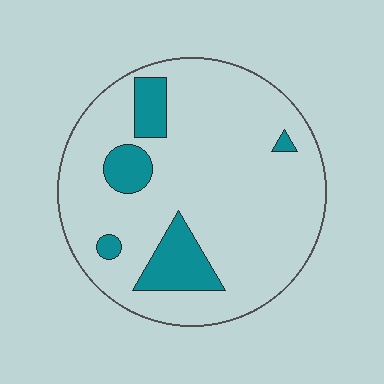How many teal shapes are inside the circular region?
5.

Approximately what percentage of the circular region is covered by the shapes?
Approximately 15%.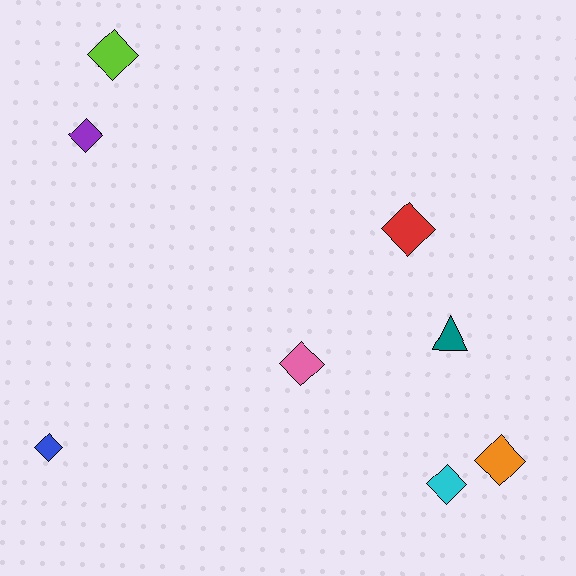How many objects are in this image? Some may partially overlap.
There are 8 objects.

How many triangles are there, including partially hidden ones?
There is 1 triangle.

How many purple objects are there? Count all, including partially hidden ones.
There is 1 purple object.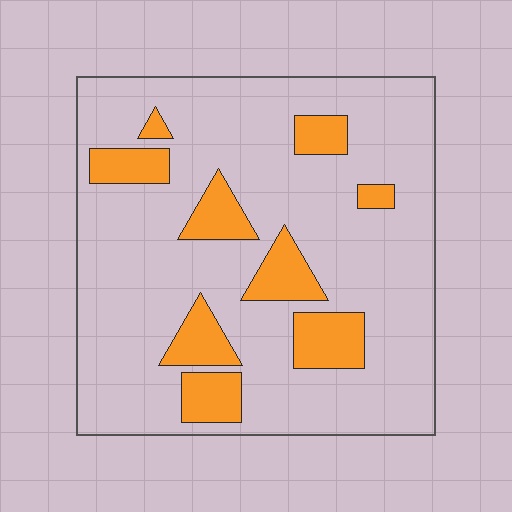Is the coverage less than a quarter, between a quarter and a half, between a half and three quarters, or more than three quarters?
Less than a quarter.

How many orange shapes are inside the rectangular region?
9.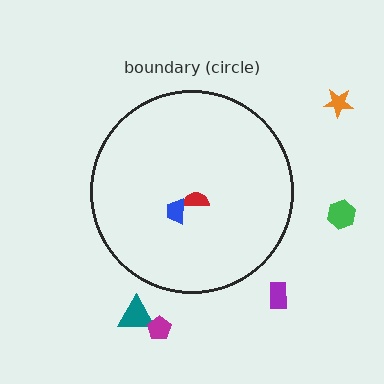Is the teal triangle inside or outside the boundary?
Outside.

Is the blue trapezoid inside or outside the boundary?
Inside.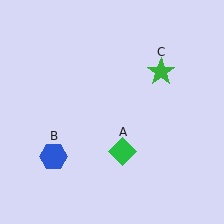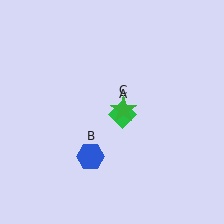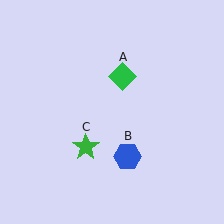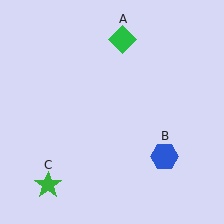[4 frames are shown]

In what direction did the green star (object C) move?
The green star (object C) moved down and to the left.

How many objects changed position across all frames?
3 objects changed position: green diamond (object A), blue hexagon (object B), green star (object C).